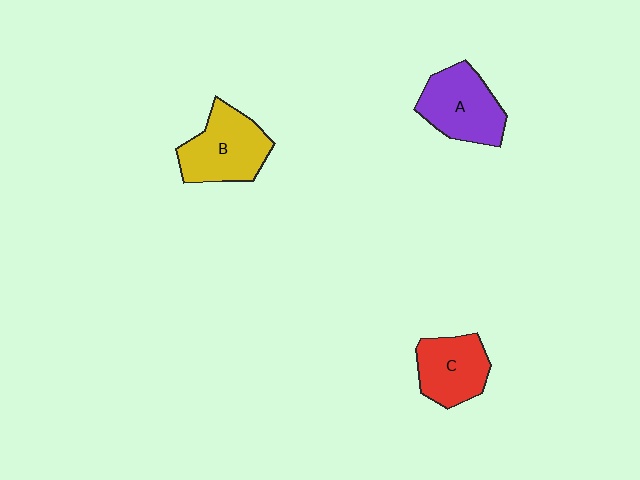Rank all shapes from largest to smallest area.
From largest to smallest: B (yellow), A (purple), C (red).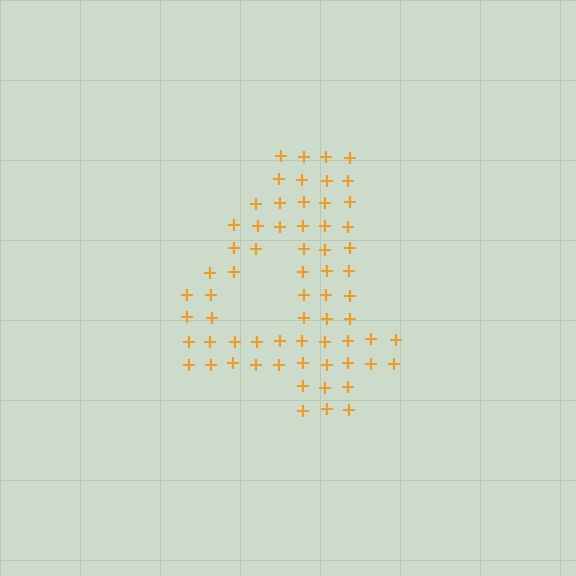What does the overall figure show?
The overall figure shows the digit 4.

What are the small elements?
The small elements are plus signs.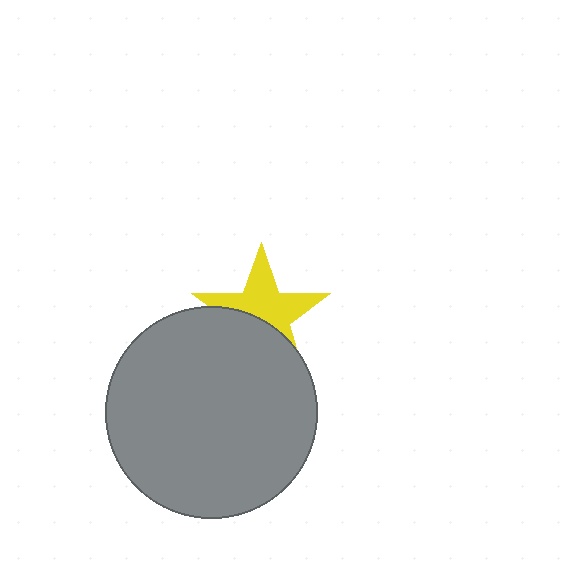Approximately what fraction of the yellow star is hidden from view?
Roughly 43% of the yellow star is hidden behind the gray circle.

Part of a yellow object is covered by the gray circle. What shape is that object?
It is a star.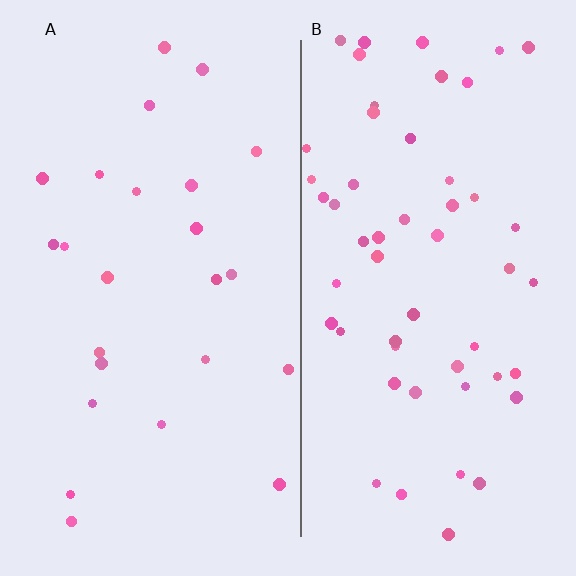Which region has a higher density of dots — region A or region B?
B (the right).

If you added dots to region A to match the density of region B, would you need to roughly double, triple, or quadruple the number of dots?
Approximately double.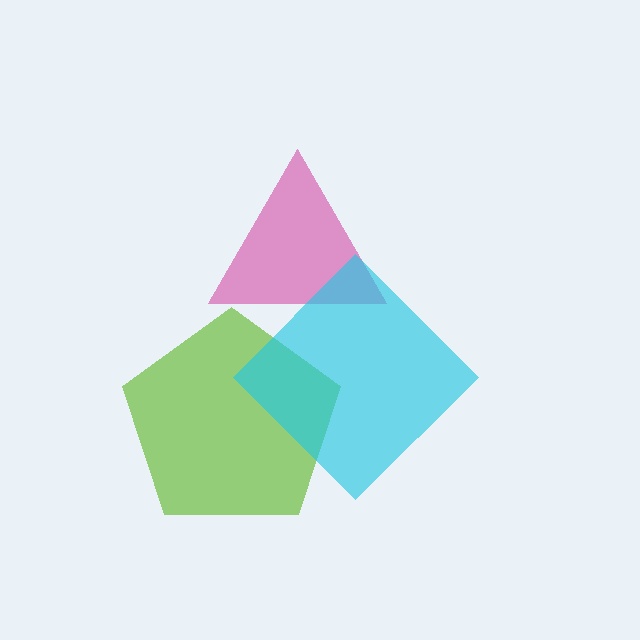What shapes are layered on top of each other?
The layered shapes are: a lime pentagon, a magenta triangle, a cyan diamond.